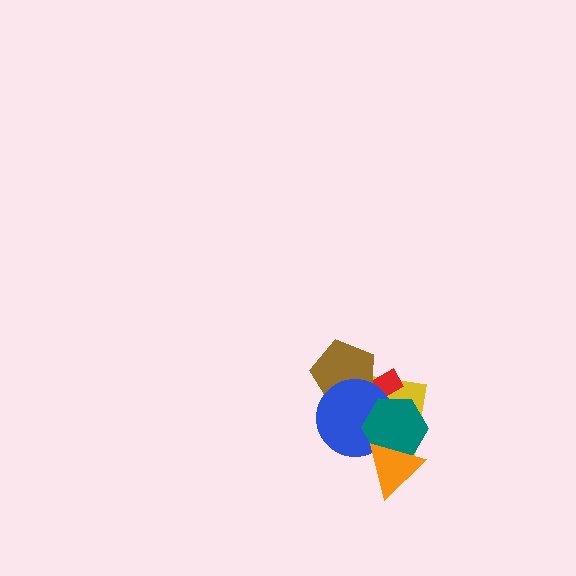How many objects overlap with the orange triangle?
3 objects overlap with the orange triangle.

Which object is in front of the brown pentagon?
The blue circle is in front of the brown pentagon.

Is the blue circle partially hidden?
Yes, it is partially covered by another shape.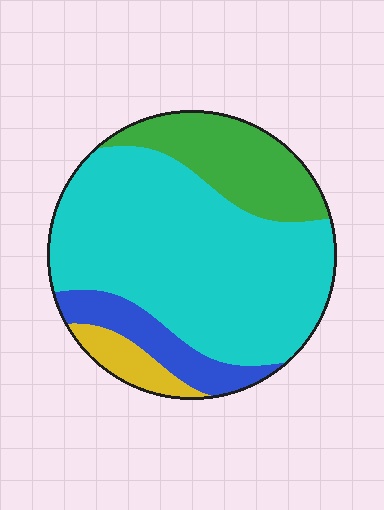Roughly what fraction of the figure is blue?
Blue takes up about one eighth (1/8) of the figure.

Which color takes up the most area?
Cyan, at roughly 65%.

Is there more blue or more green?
Green.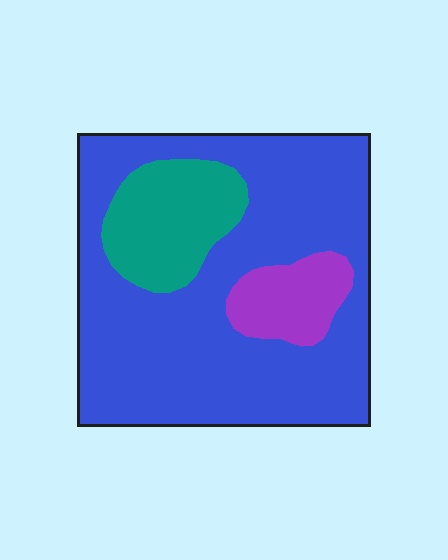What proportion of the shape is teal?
Teal takes up less than a quarter of the shape.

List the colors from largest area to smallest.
From largest to smallest: blue, teal, purple.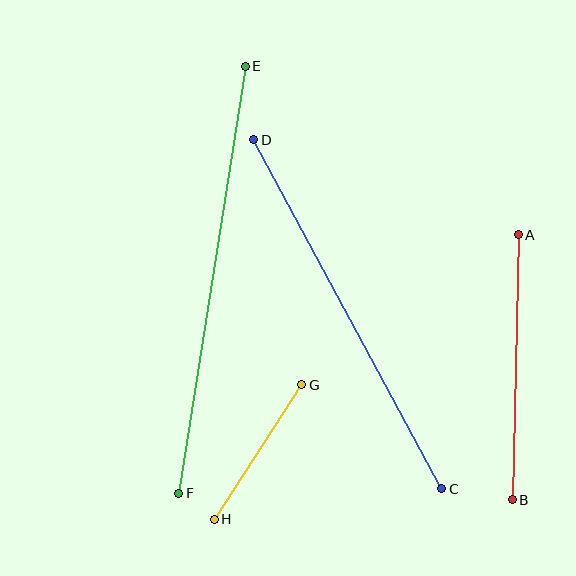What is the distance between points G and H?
The distance is approximately 160 pixels.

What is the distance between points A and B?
The distance is approximately 265 pixels.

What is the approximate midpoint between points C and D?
The midpoint is at approximately (348, 314) pixels.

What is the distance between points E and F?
The distance is approximately 432 pixels.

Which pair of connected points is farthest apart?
Points E and F are farthest apart.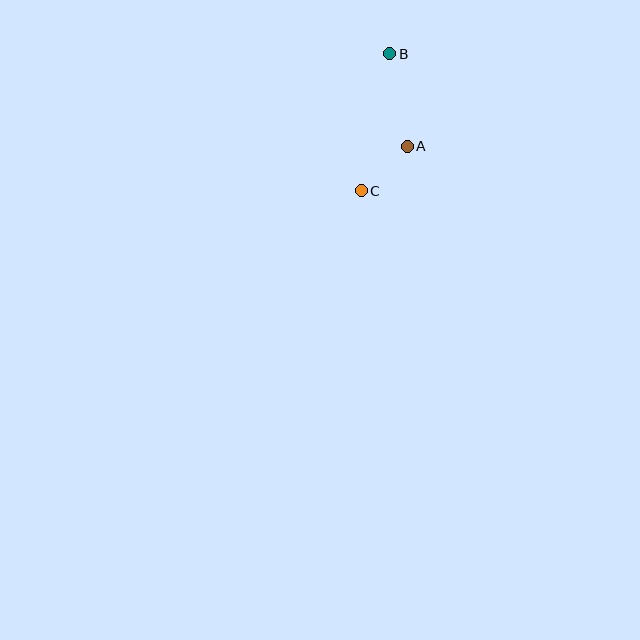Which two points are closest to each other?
Points A and C are closest to each other.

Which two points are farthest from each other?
Points B and C are farthest from each other.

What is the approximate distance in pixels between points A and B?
The distance between A and B is approximately 94 pixels.